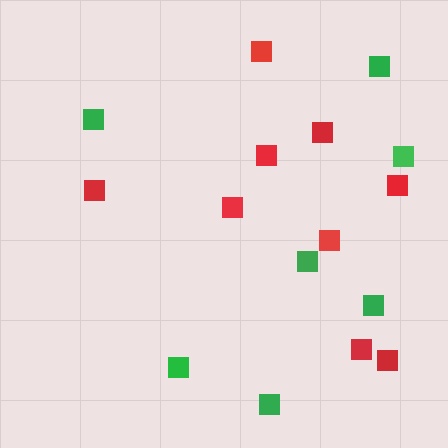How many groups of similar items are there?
There are 2 groups: one group of green squares (7) and one group of red squares (9).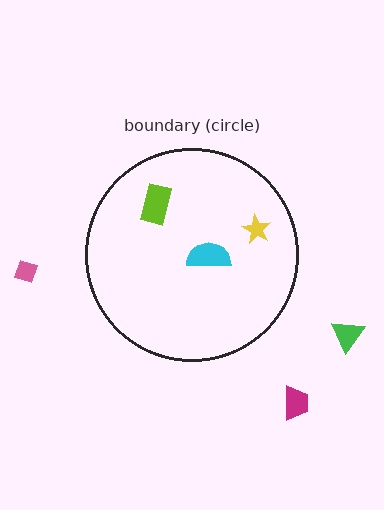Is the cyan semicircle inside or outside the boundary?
Inside.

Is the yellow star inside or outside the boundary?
Inside.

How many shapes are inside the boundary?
3 inside, 3 outside.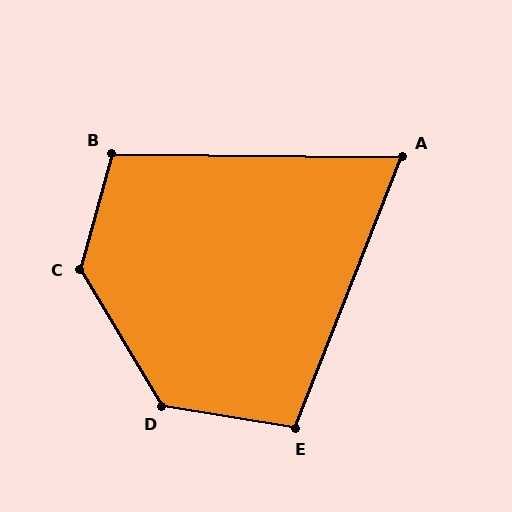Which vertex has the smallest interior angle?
A, at approximately 69 degrees.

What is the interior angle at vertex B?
Approximately 105 degrees (obtuse).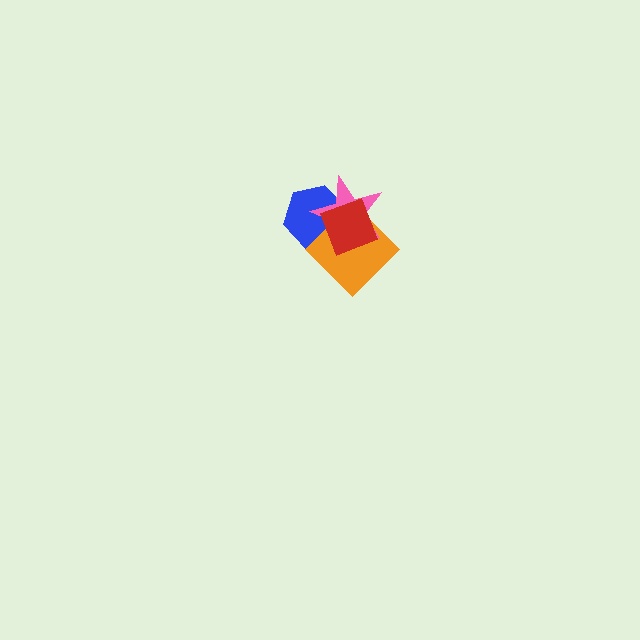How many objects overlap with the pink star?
3 objects overlap with the pink star.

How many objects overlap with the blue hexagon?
3 objects overlap with the blue hexagon.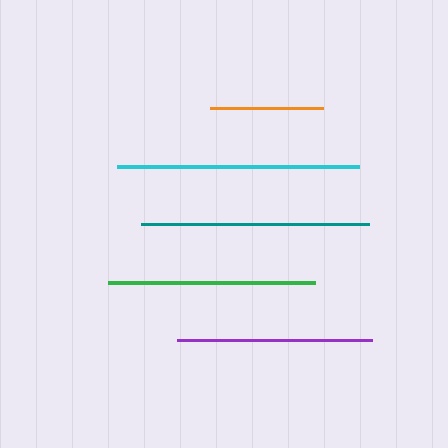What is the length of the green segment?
The green segment is approximately 207 pixels long.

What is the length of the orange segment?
The orange segment is approximately 113 pixels long.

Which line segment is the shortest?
The orange line is the shortest at approximately 113 pixels.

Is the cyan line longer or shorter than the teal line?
The cyan line is longer than the teal line.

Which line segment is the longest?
The cyan line is the longest at approximately 243 pixels.